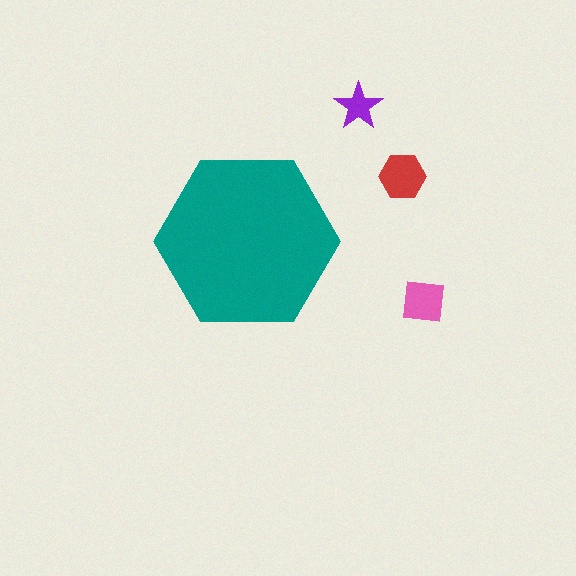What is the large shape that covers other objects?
A teal hexagon.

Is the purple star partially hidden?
No, the purple star is fully visible.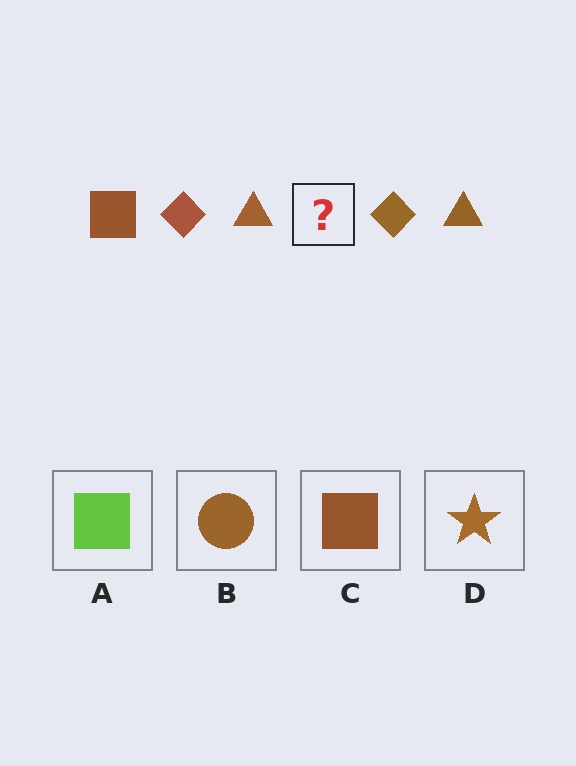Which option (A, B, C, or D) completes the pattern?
C.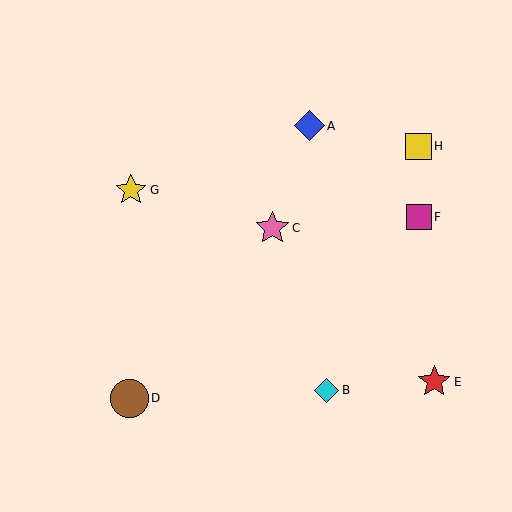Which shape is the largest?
The brown circle (labeled D) is the largest.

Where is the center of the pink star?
The center of the pink star is at (272, 228).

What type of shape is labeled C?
Shape C is a pink star.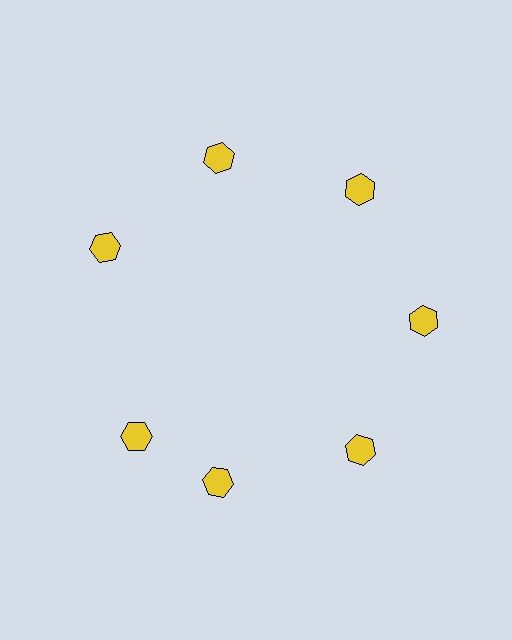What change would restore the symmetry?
The symmetry would be restored by rotating it back into even spacing with its neighbors so that all 7 hexagons sit at equal angles and equal distance from the center.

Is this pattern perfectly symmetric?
No. The 7 yellow hexagons are arranged in a ring, but one element near the 8 o'clock position is rotated out of alignment along the ring, breaking the 7-fold rotational symmetry.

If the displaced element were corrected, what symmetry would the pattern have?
It would have 7-fold rotational symmetry — the pattern would map onto itself every 51 degrees.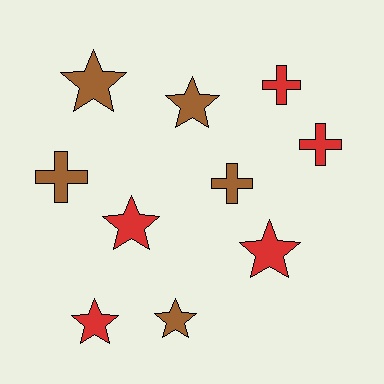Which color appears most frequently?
Brown, with 5 objects.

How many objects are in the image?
There are 10 objects.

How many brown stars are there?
There are 3 brown stars.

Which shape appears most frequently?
Star, with 6 objects.